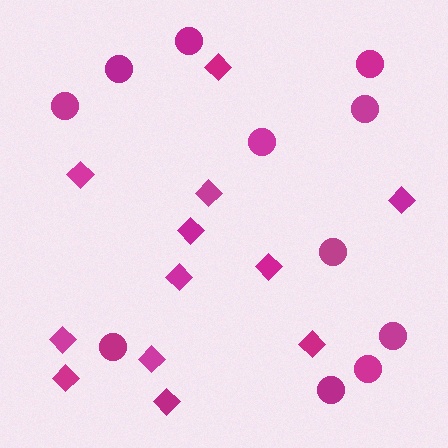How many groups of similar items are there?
There are 2 groups: one group of circles (11) and one group of diamonds (12).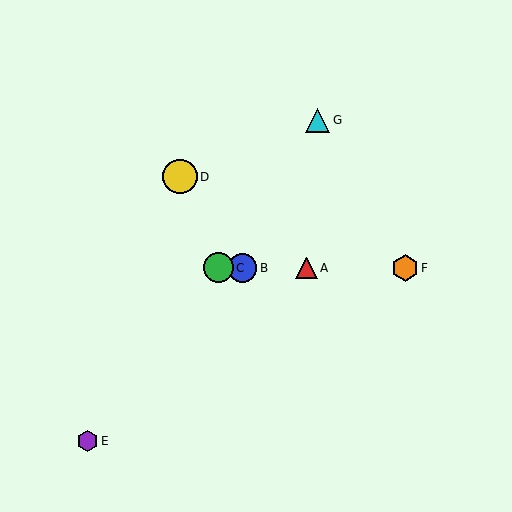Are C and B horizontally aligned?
Yes, both are at y≈268.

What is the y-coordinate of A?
Object A is at y≈268.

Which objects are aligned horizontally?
Objects A, B, C, F are aligned horizontally.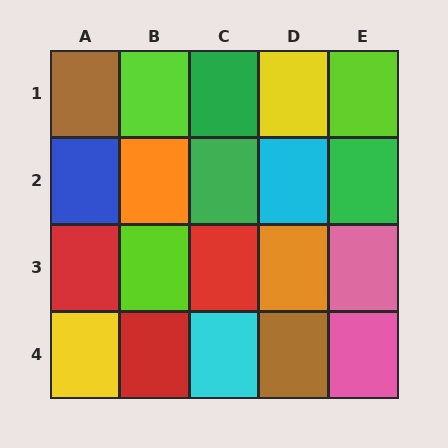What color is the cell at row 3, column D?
Orange.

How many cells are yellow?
2 cells are yellow.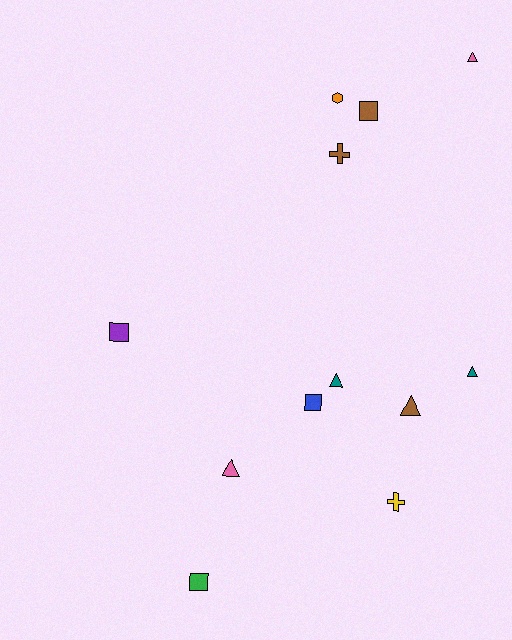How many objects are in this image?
There are 12 objects.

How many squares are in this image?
There are 4 squares.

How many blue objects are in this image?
There is 1 blue object.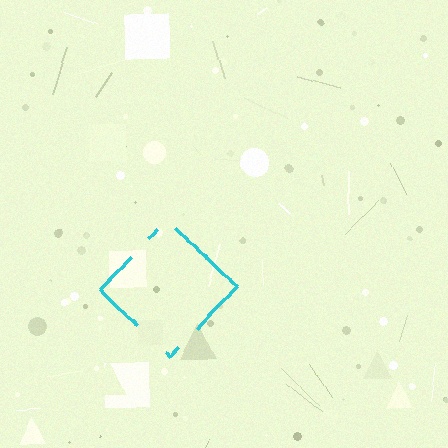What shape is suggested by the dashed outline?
The dashed outline suggests a diamond.